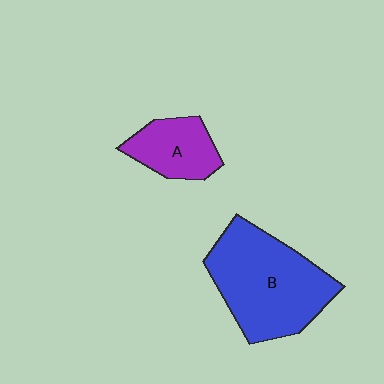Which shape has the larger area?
Shape B (blue).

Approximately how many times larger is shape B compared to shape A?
Approximately 2.2 times.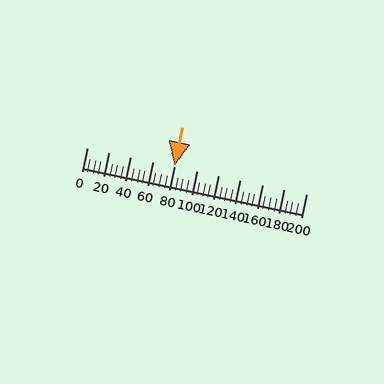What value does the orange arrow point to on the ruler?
The orange arrow points to approximately 80.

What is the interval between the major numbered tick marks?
The major tick marks are spaced 20 units apart.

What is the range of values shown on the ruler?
The ruler shows values from 0 to 200.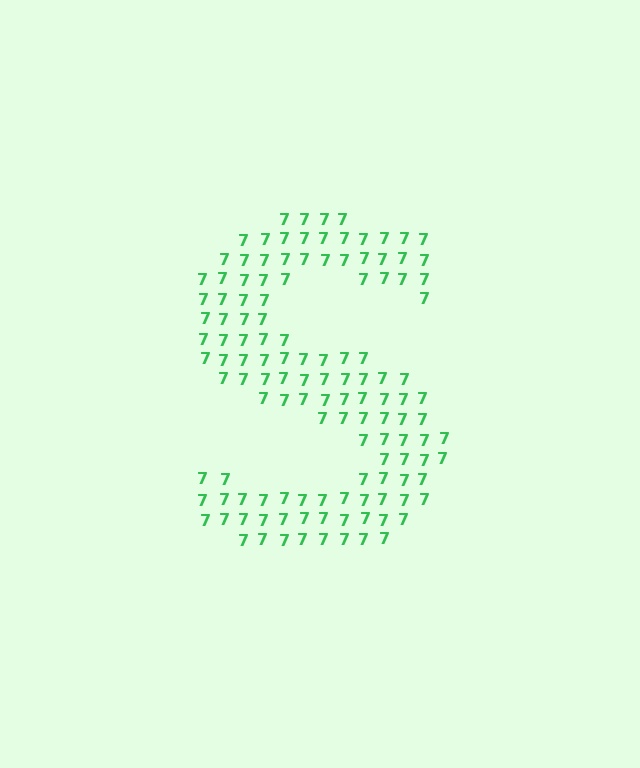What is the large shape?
The large shape is the letter S.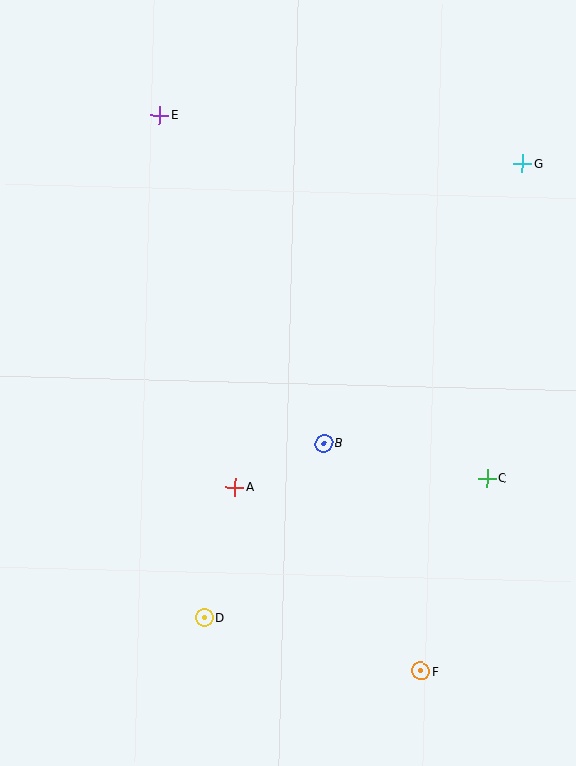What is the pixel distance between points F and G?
The distance between F and G is 518 pixels.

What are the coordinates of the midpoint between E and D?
The midpoint between E and D is at (182, 366).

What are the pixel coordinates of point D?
Point D is at (204, 618).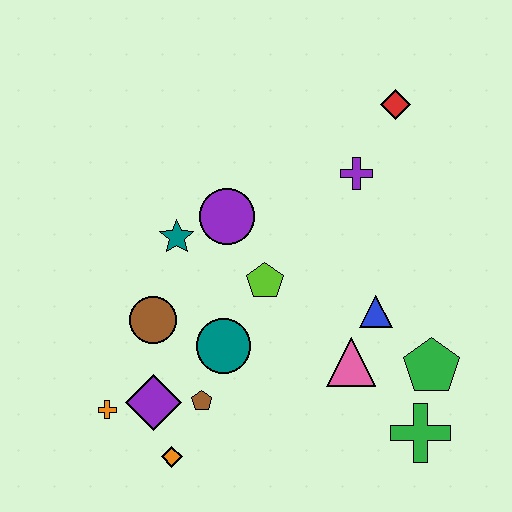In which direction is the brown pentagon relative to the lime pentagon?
The brown pentagon is below the lime pentagon.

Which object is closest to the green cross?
The green pentagon is closest to the green cross.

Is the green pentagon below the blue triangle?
Yes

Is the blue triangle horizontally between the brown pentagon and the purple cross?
No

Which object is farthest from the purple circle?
The green cross is farthest from the purple circle.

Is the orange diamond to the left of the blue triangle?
Yes